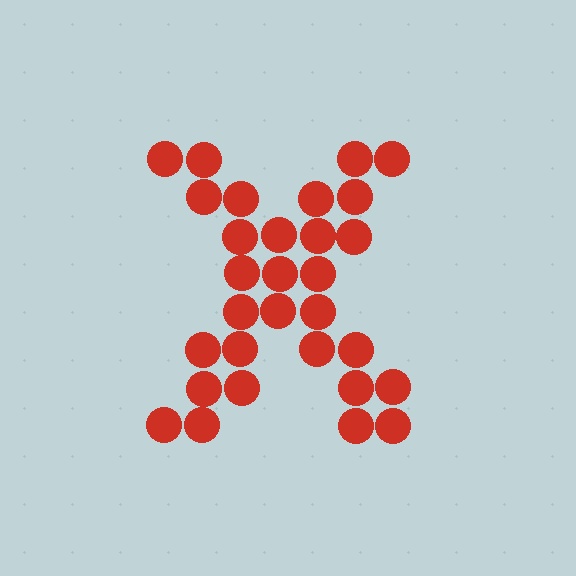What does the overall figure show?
The overall figure shows the letter X.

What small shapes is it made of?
It is made of small circles.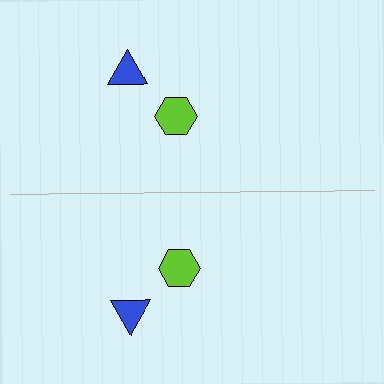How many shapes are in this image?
There are 4 shapes in this image.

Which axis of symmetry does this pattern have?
The pattern has a horizontal axis of symmetry running through the center of the image.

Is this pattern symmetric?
Yes, this pattern has bilateral (reflection) symmetry.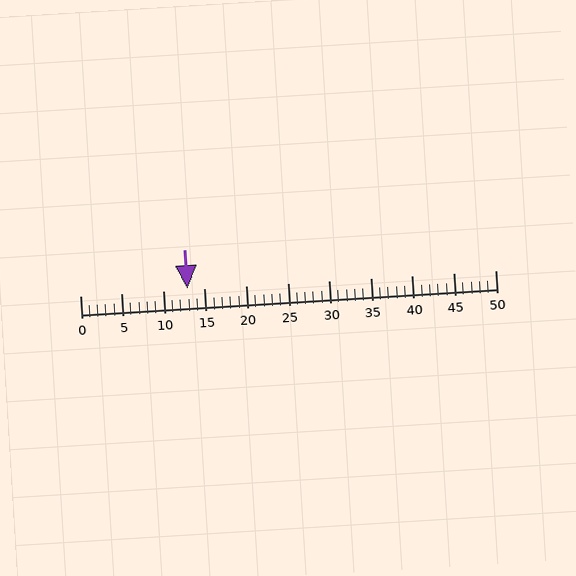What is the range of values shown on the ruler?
The ruler shows values from 0 to 50.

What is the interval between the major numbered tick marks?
The major tick marks are spaced 5 units apart.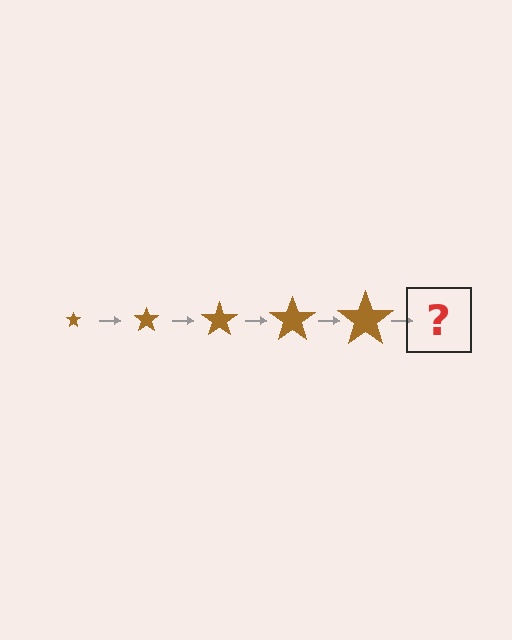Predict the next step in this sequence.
The next step is a brown star, larger than the previous one.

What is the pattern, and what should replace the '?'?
The pattern is that the star gets progressively larger each step. The '?' should be a brown star, larger than the previous one.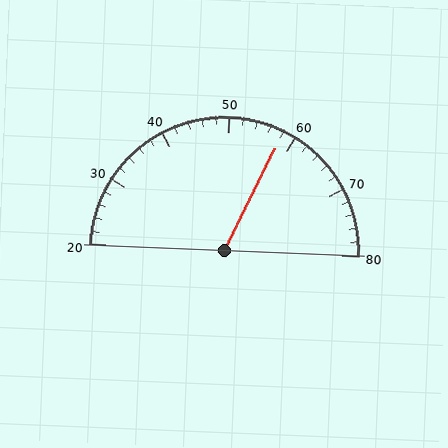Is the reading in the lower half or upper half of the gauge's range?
The reading is in the upper half of the range (20 to 80).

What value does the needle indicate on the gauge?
The needle indicates approximately 58.